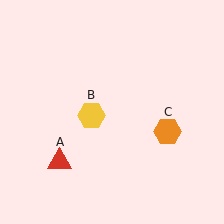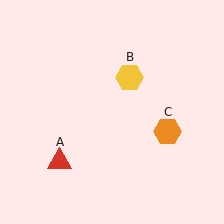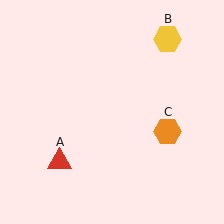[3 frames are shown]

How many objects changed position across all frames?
1 object changed position: yellow hexagon (object B).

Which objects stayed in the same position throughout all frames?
Red triangle (object A) and orange hexagon (object C) remained stationary.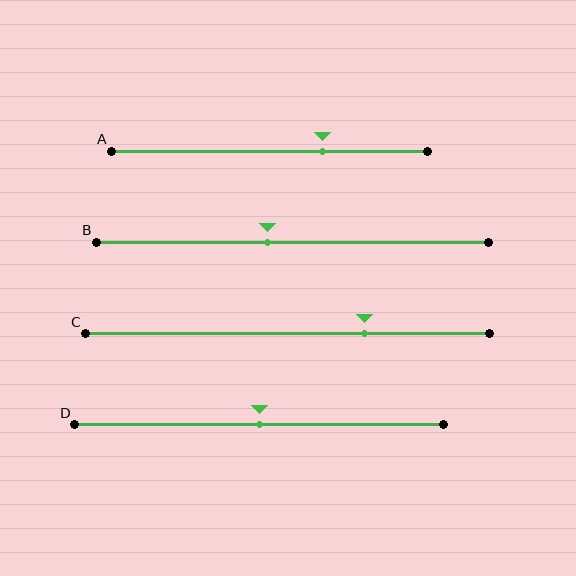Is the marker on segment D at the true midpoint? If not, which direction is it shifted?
Yes, the marker on segment D is at the true midpoint.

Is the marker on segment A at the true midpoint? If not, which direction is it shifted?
No, the marker on segment A is shifted to the right by about 17% of the segment length.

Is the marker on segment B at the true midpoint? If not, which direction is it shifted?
No, the marker on segment B is shifted to the left by about 6% of the segment length.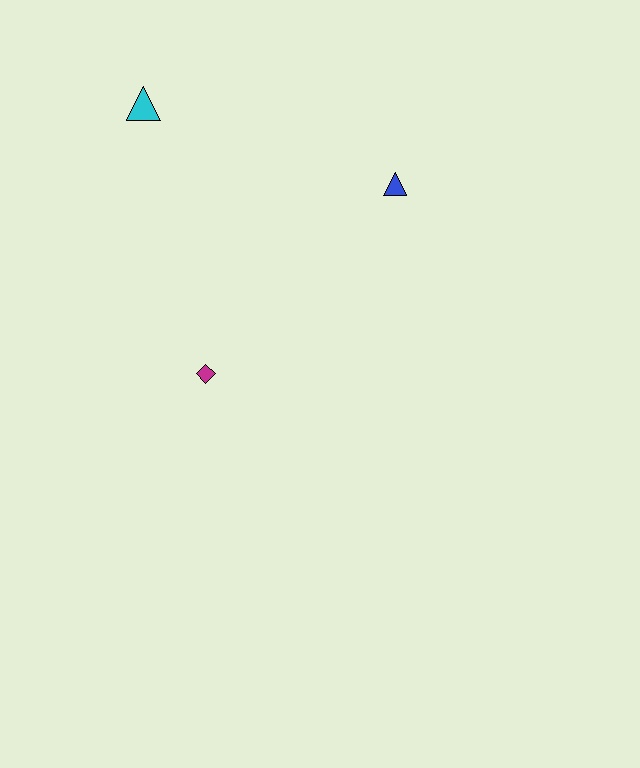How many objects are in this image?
There are 3 objects.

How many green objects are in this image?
There are no green objects.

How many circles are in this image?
There are no circles.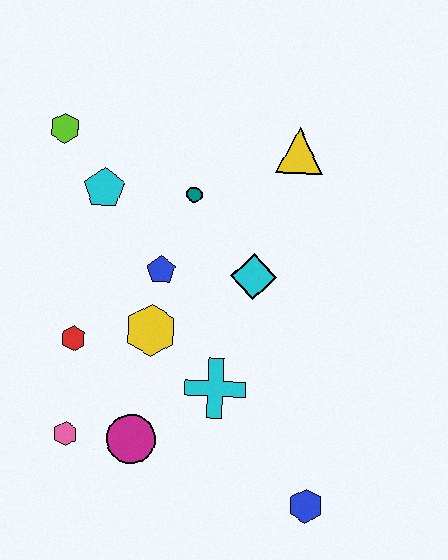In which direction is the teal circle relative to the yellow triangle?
The teal circle is to the left of the yellow triangle.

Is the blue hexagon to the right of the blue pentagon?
Yes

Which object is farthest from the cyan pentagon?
The blue hexagon is farthest from the cyan pentagon.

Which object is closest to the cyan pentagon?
The lime hexagon is closest to the cyan pentagon.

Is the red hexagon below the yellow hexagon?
Yes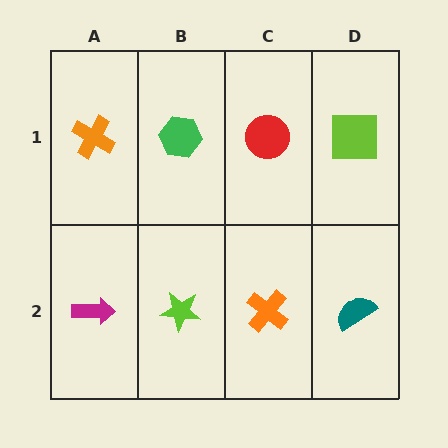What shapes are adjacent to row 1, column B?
A lime star (row 2, column B), an orange cross (row 1, column A), a red circle (row 1, column C).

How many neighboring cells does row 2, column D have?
2.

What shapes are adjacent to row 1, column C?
An orange cross (row 2, column C), a green hexagon (row 1, column B), a lime square (row 1, column D).